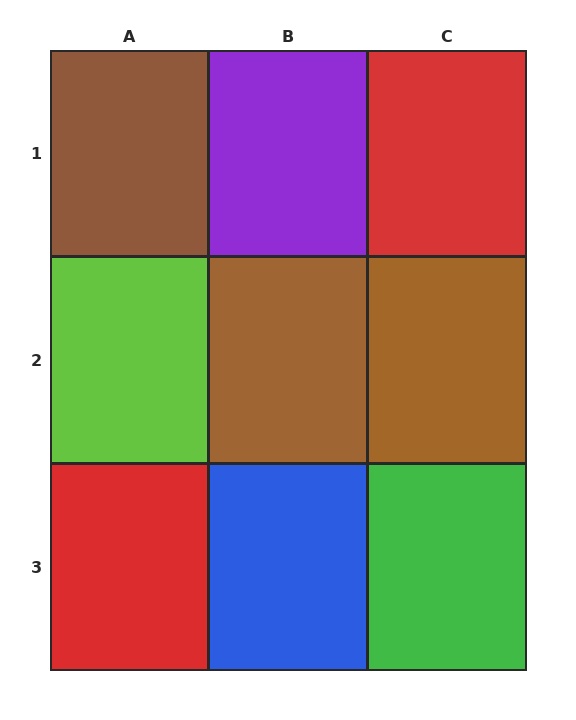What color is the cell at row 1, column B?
Purple.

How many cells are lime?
1 cell is lime.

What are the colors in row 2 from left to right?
Lime, brown, brown.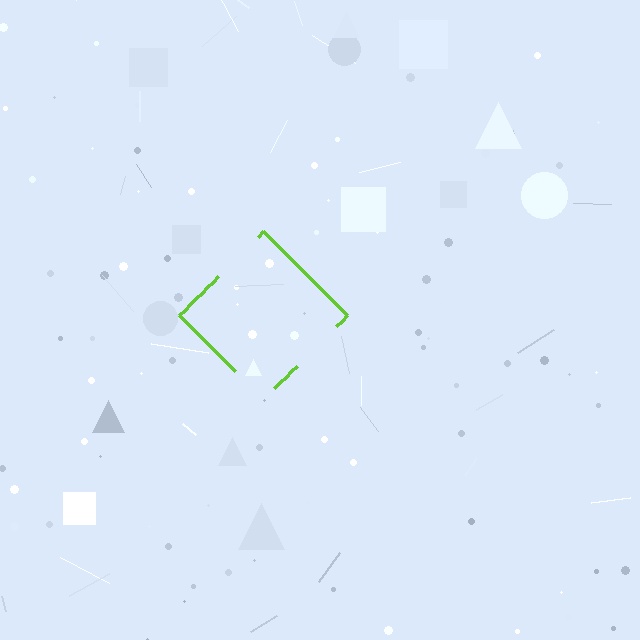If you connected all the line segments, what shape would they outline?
They would outline a diamond.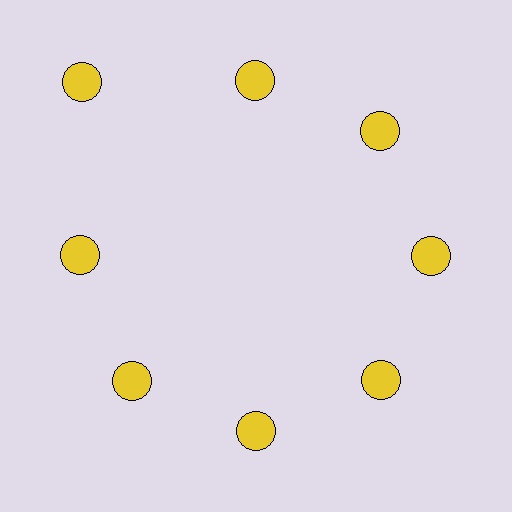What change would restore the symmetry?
The symmetry would be restored by moving it inward, back onto the ring so that all 8 circles sit at equal angles and equal distance from the center.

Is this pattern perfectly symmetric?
No. The 8 yellow circles are arranged in a ring, but one element near the 10 o'clock position is pushed outward from the center, breaking the 8-fold rotational symmetry.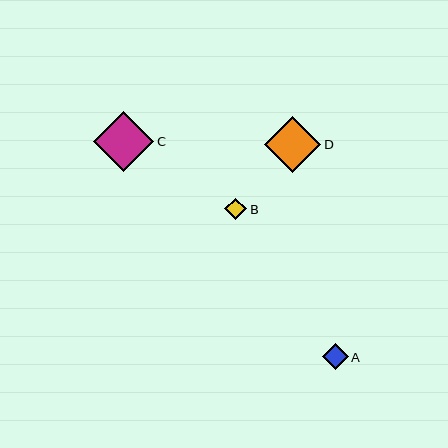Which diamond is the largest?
Diamond C is the largest with a size of approximately 60 pixels.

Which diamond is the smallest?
Diamond B is the smallest with a size of approximately 22 pixels.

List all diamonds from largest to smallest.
From largest to smallest: C, D, A, B.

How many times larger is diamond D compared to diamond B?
Diamond D is approximately 2.6 times the size of diamond B.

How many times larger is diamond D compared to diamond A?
Diamond D is approximately 2.2 times the size of diamond A.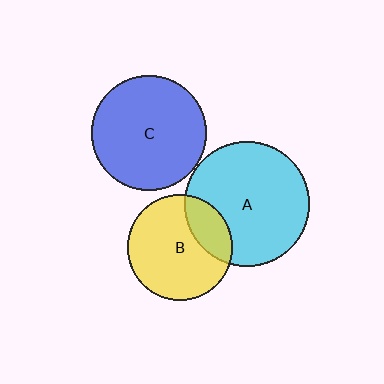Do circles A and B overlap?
Yes.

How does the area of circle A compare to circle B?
Approximately 1.4 times.